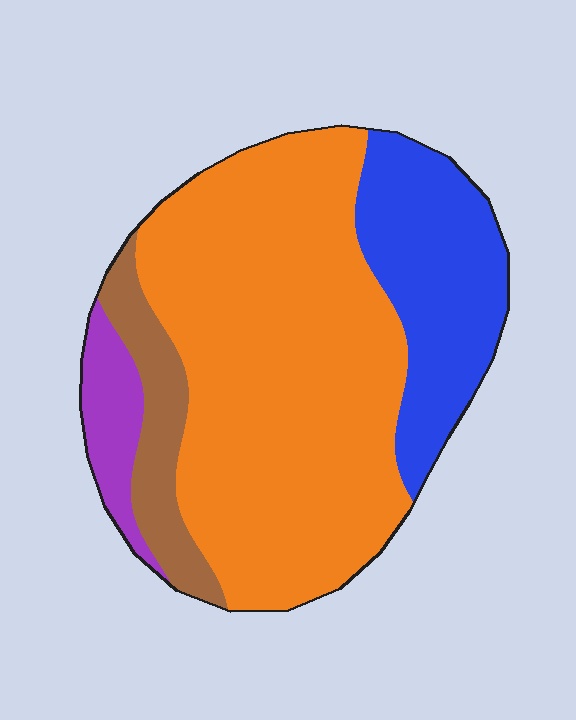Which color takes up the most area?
Orange, at roughly 60%.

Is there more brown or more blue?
Blue.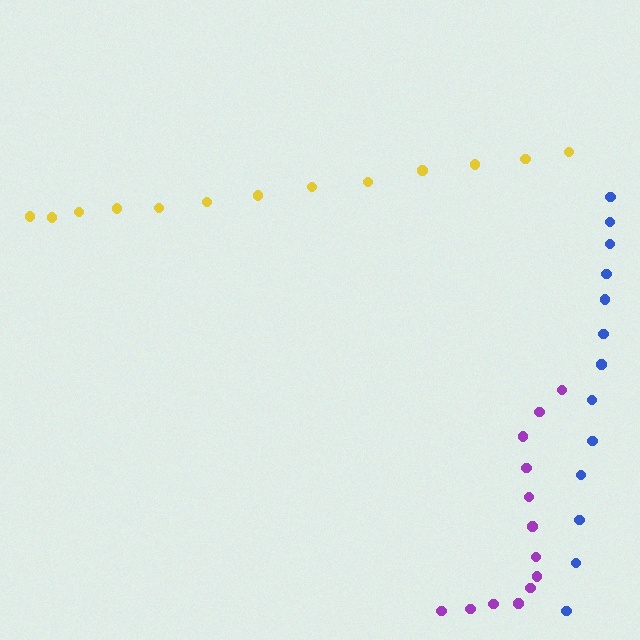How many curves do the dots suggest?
There are 3 distinct paths.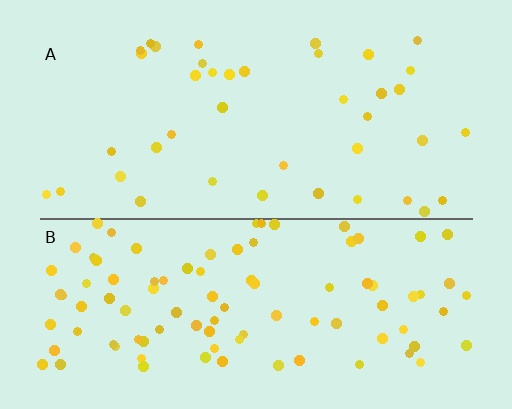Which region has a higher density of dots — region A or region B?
B (the bottom).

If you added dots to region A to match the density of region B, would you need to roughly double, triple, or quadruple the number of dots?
Approximately double.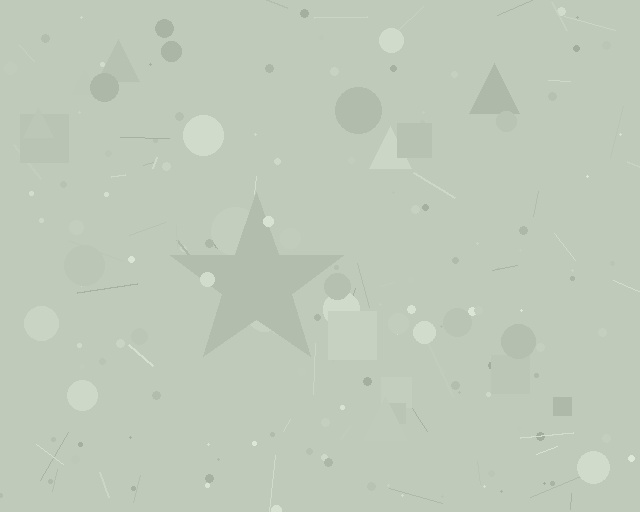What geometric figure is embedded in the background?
A star is embedded in the background.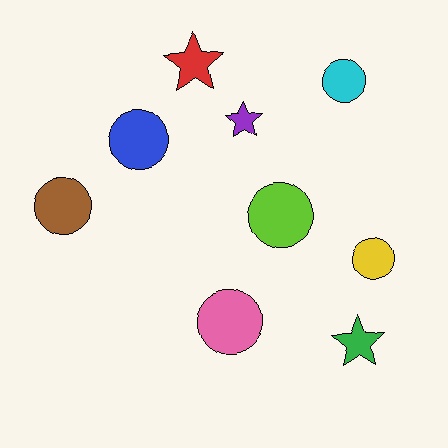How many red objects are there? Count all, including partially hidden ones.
There is 1 red object.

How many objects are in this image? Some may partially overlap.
There are 9 objects.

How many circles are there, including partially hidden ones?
There are 6 circles.